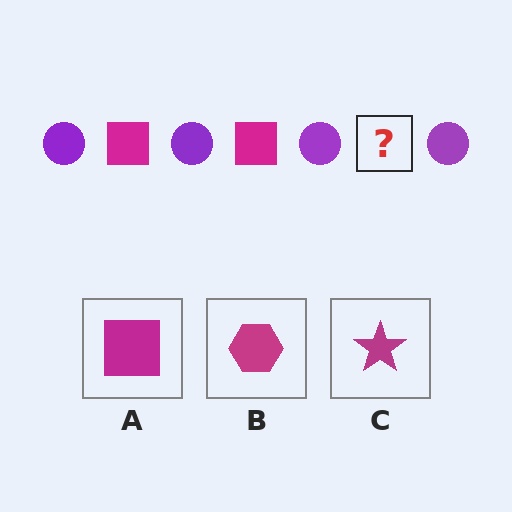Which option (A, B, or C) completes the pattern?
A.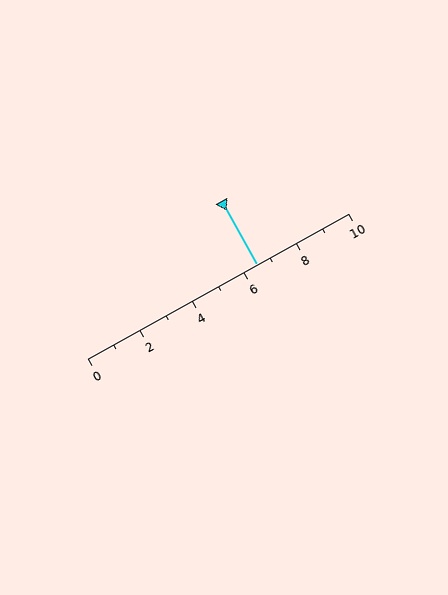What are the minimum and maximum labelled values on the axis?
The axis runs from 0 to 10.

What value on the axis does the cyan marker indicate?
The marker indicates approximately 6.5.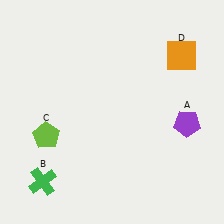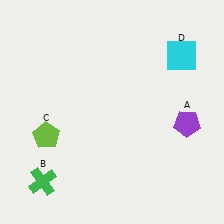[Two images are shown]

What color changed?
The square (D) changed from orange in Image 1 to cyan in Image 2.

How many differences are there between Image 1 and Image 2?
There is 1 difference between the two images.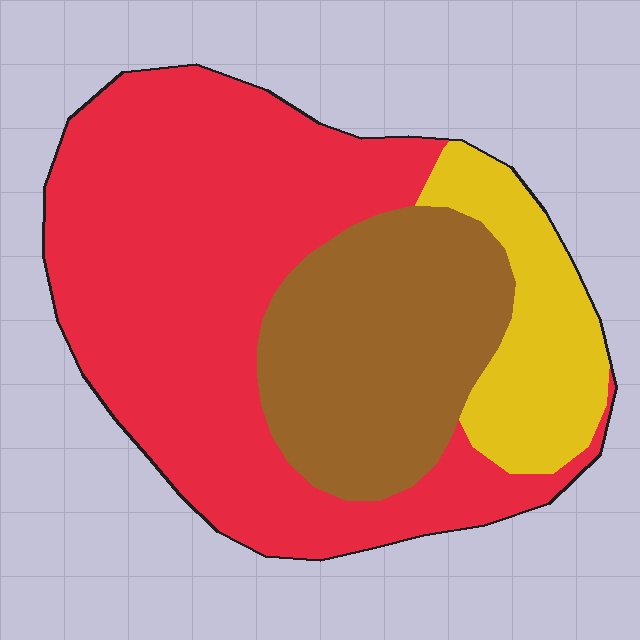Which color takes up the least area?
Yellow, at roughly 15%.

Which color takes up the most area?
Red, at roughly 60%.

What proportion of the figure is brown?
Brown takes up about one quarter (1/4) of the figure.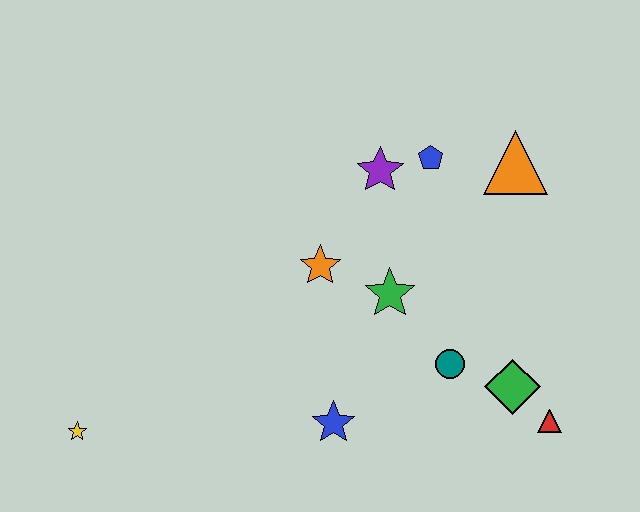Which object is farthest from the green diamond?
The yellow star is farthest from the green diamond.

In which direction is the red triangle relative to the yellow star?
The red triangle is to the right of the yellow star.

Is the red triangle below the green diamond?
Yes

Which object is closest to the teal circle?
The green diamond is closest to the teal circle.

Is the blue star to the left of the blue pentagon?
Yes